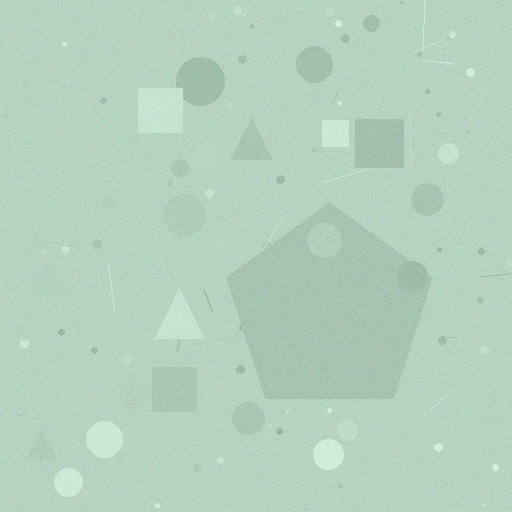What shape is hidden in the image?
A pentagon is hidden in the image.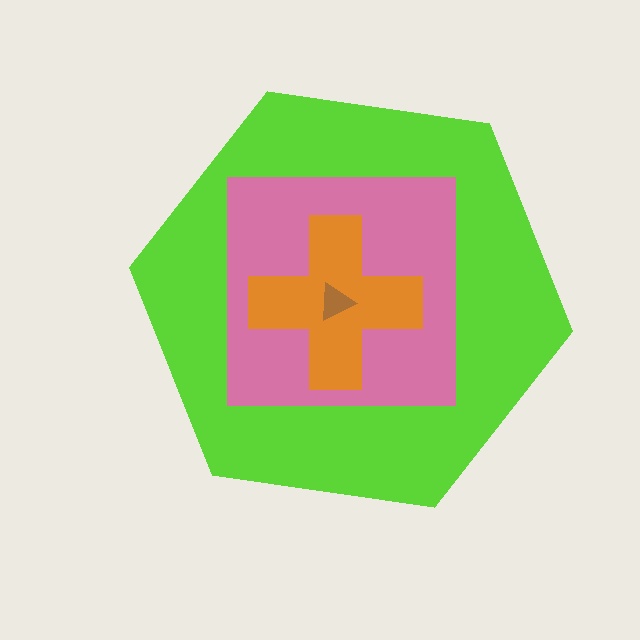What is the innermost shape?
The brown triangle.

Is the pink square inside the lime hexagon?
Yes.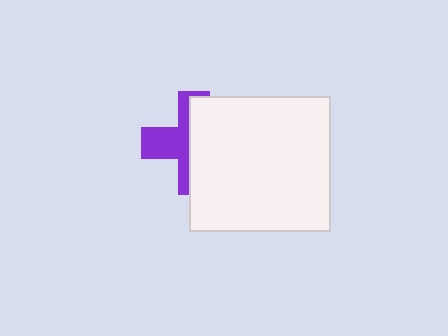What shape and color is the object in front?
The object in front is a white rectangle.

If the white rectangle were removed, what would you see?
You would see the complete purple cross.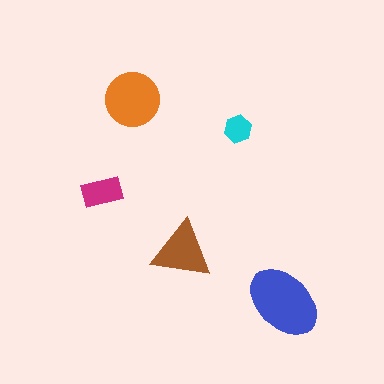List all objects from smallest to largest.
The cyan hexagon, the magenta rectangle, the brown triangle, the orange circle, the blue ellipse.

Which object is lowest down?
The blue ellipse is bottommost.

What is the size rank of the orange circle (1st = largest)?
2nd.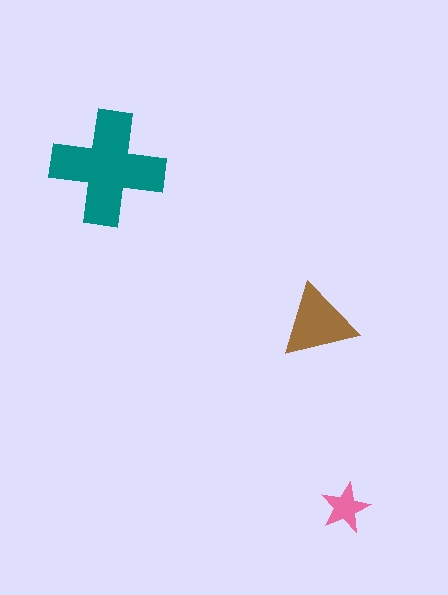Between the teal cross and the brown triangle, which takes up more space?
The teal cross.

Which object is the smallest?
The pink star.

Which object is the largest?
The teal cross.